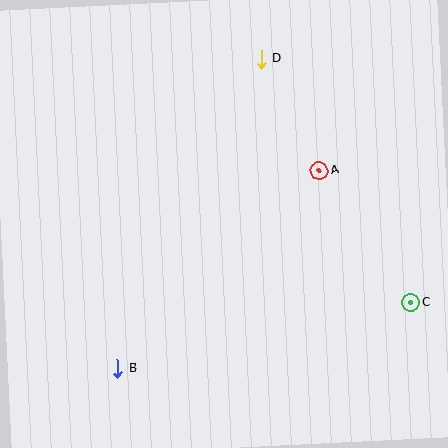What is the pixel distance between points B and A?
The distance between B and A is 283 pixels.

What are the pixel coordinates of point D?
Point D is at (261, 59).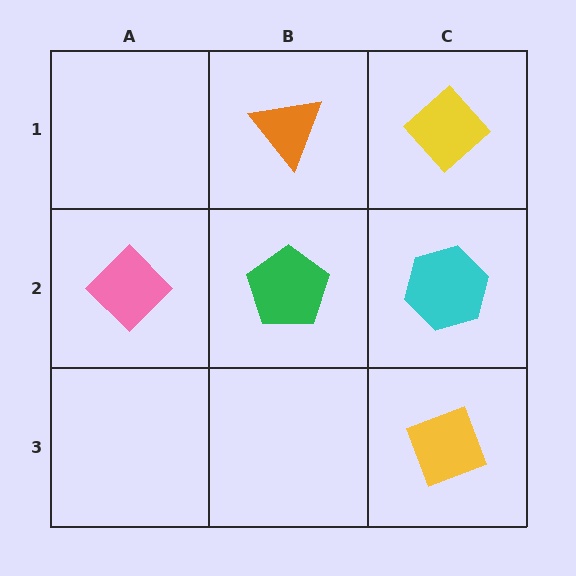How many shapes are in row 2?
3 shapes.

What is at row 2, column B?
A green pentagon.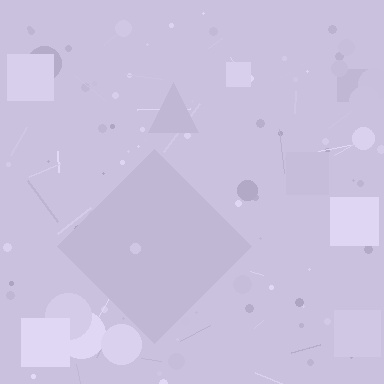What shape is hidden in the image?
A diamond is hidden in the image.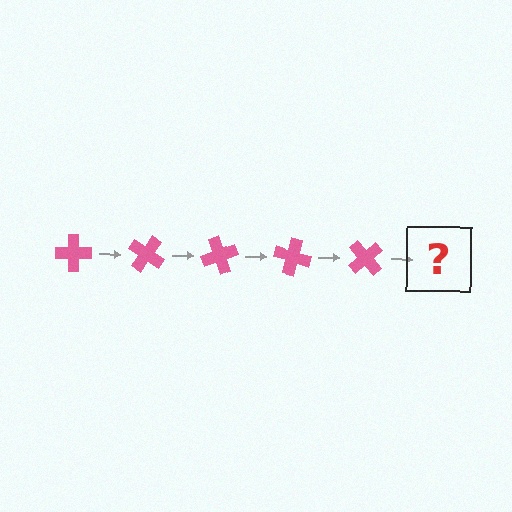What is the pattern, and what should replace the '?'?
The pattern is that the cross rotates 35 degrees each step. The '?' should be a pink cross rotated 175 degrees.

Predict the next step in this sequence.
The next step is a pink cross rotated 175 degrees.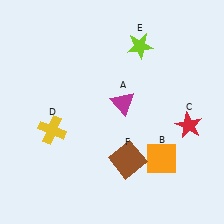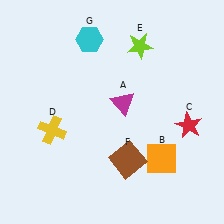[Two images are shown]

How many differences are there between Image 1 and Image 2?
There is 1 difference between the two images.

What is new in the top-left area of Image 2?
A cyan hexagon (G) was added in the top-left area of Image 2.